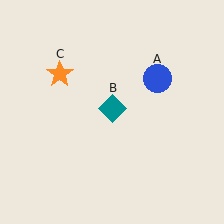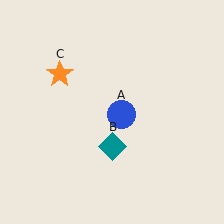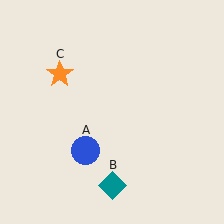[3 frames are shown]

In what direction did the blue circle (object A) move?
The blue circle (object A) moved down and to the left.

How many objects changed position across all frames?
2 objects changed position: blue circle (object A), teal diamond (object B).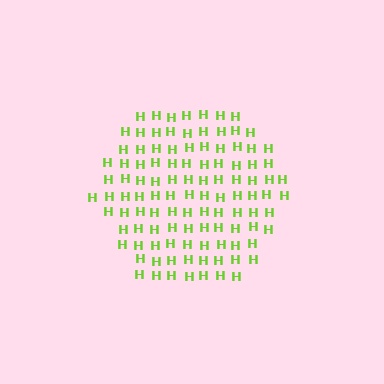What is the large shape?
The large shape is a hexagon.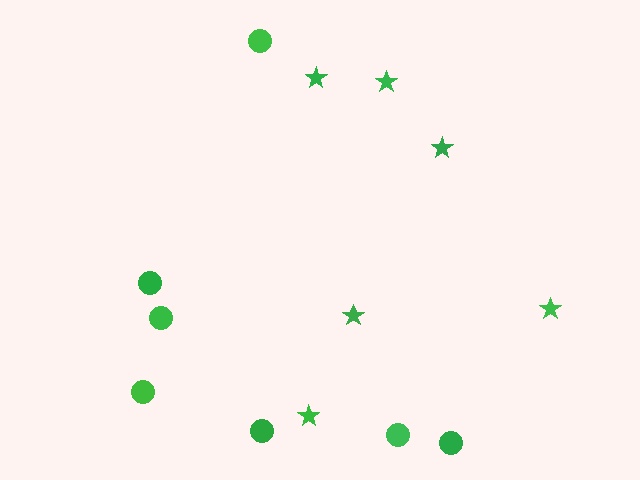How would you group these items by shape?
There are 2 groups: one group of circles (7) and one group of stars (6).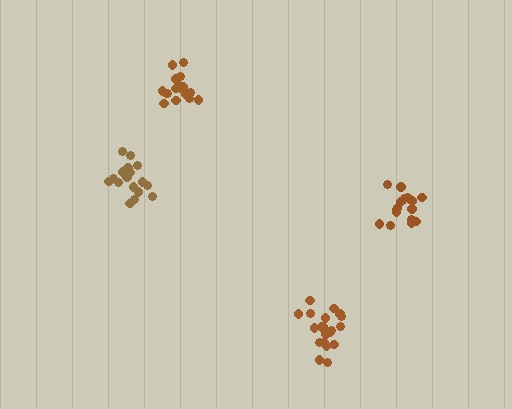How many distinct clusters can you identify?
There are 4 distinct clusters.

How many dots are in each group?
Group 1: 17 dots, Group 2: 20 dots, Group 3: 17 dots, Group 4: 19 dots (73 total).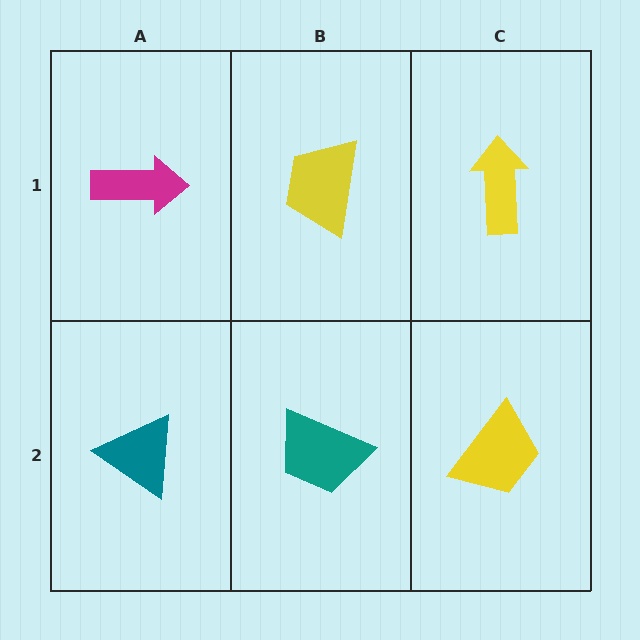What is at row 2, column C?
A yellow trapezoid.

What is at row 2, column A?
A teal triangle.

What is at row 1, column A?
A magenta arrow.